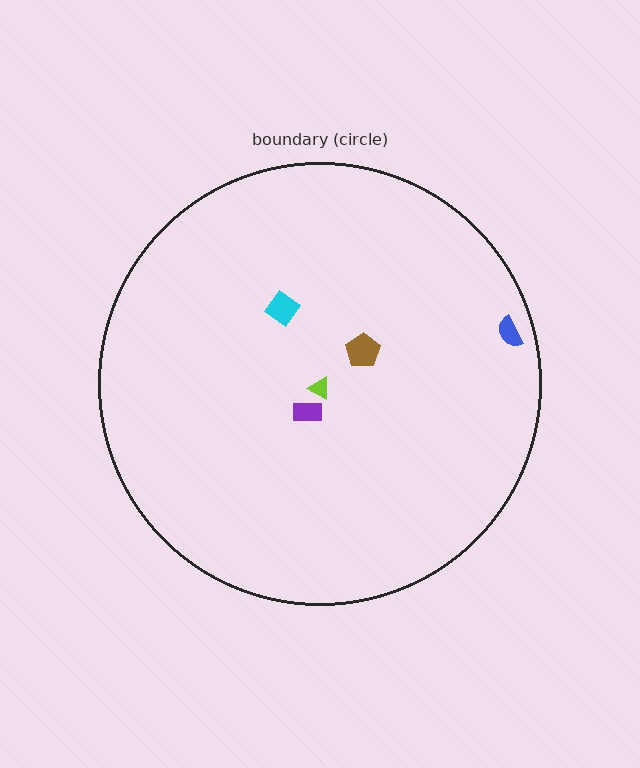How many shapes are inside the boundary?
5 inside, 0 outside.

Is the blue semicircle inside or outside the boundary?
Inside.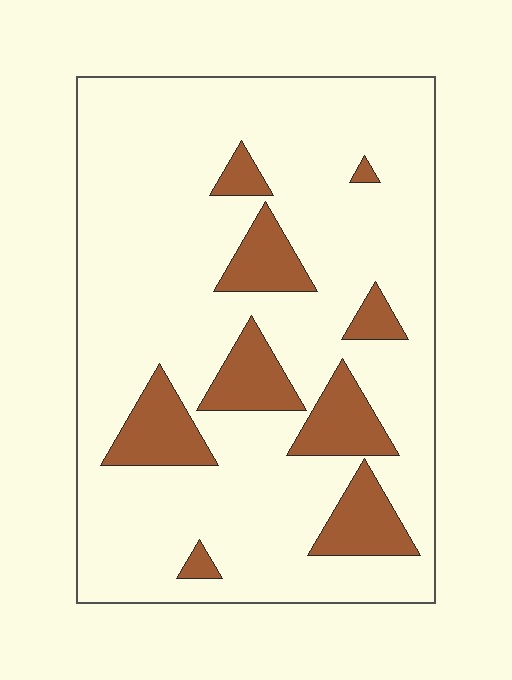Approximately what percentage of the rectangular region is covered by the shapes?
Approximately 15%.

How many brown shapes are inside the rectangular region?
9.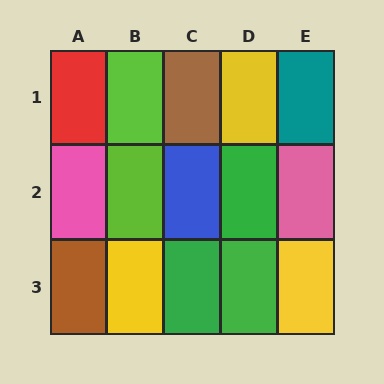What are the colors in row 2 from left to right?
Pink, lime, blue, green, pink.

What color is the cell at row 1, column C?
Brown.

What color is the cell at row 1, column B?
Lime.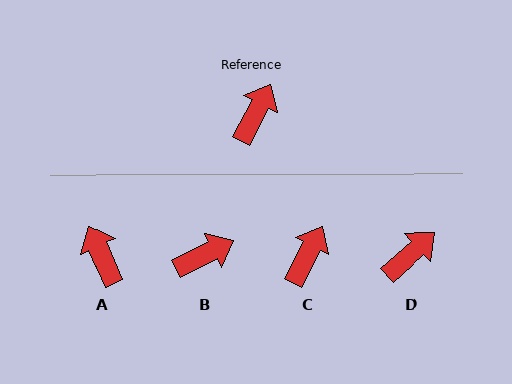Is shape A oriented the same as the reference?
No, it is off by about 51 degrees.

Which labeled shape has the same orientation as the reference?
C.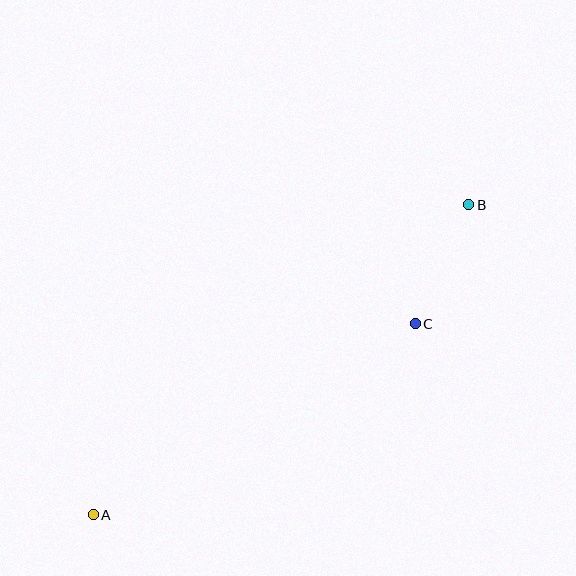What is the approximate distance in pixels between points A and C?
The distance between A and C is approximately 374 pixels.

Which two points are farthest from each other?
Points A and B are farthest from each other.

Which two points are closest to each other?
Points B and C are closest to each other.